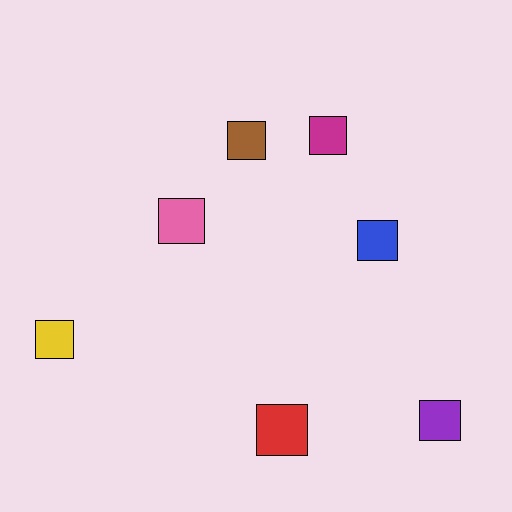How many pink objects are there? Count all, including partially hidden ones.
There is 1 pink object.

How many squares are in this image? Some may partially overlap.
There are 7 squares.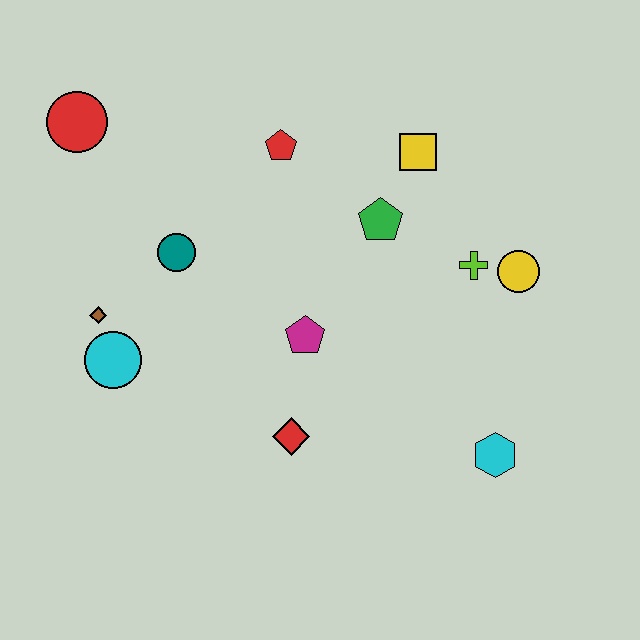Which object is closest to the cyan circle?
The brown diamond is closest to the cyan circle.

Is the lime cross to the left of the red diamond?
No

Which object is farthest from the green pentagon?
The red circle is farthest from the green pentagon.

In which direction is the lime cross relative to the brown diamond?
The lime cross is to the right of the brown diamond.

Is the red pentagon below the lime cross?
No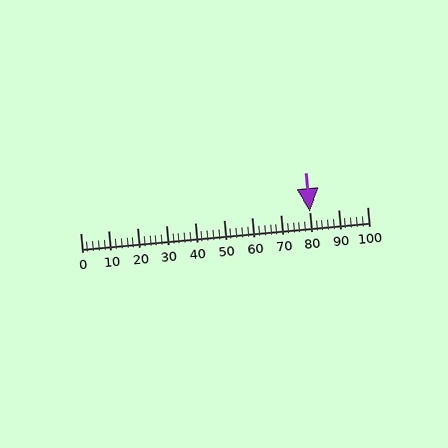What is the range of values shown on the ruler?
The ruler shows values from 0 to 100.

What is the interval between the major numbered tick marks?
The major tick marks are spaced 10 units apart.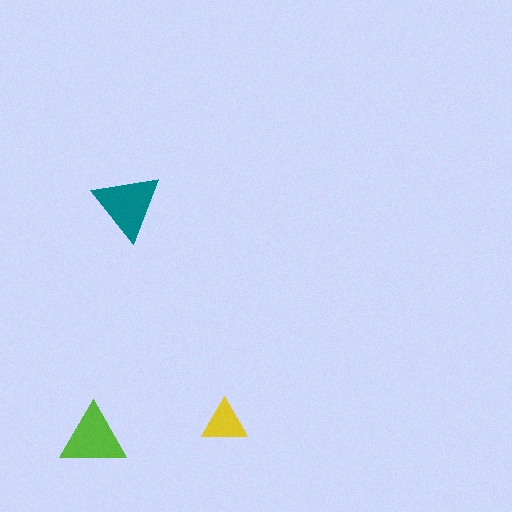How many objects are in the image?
There are 3 objects in the image.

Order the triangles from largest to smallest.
the teal one, the lime one, the yellow one.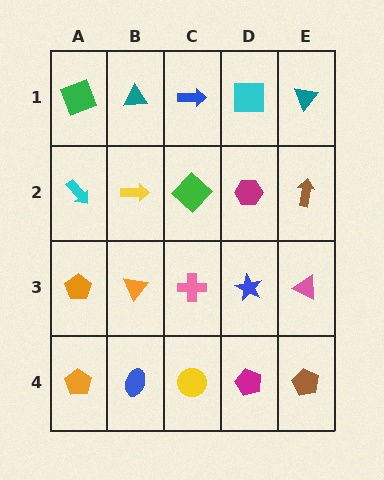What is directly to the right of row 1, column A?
A teal triangle.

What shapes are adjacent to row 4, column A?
An orange pentagon (row 3, column A), a blue ellipse (row 4, column B).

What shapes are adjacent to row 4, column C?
A pink cross (row 3, column C), a blue ellipse (row 4, column B), a magenta pentagon (row 4, column D).